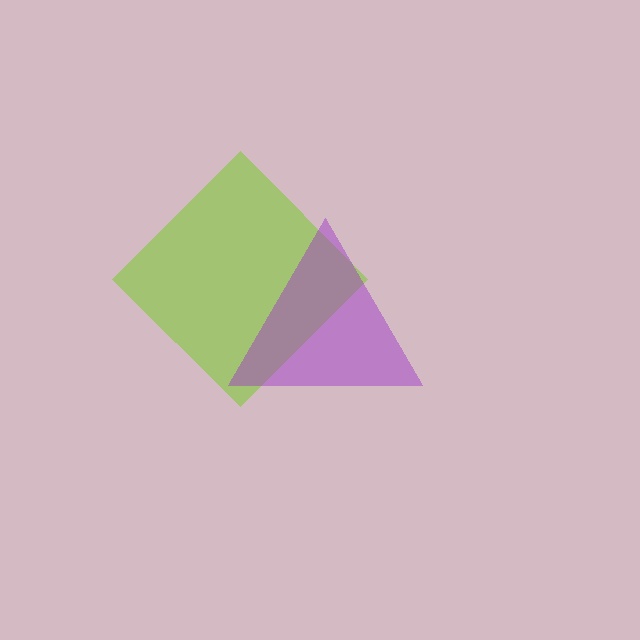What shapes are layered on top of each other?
The layered shapes are: a lime diamond, a purple triangle.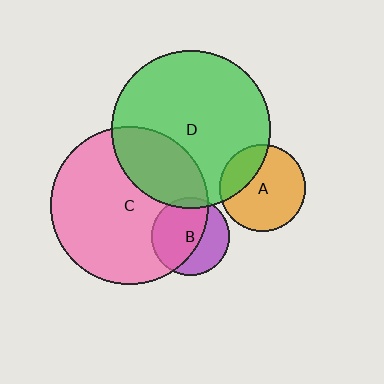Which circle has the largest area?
Circle D (green).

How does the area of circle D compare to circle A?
Approximately 3.4 times.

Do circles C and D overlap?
Yes.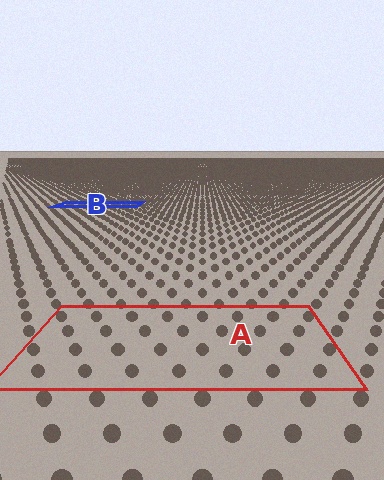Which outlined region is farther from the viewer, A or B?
Region B is farther from the viewer — the texture elements inside it appear smaller and more densely packed.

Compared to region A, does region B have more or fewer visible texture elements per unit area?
Region B has more texture elements per unit area — they are packed more densely because it is farther away.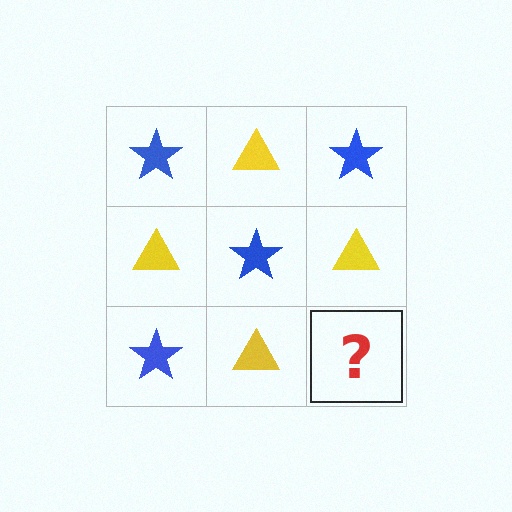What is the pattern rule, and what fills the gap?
The rule is that it alternates blue star and yellow triangle in a checkerboard pattern. The gap should be filled with a blue star.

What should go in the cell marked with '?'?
The missing cell should contain a blue star.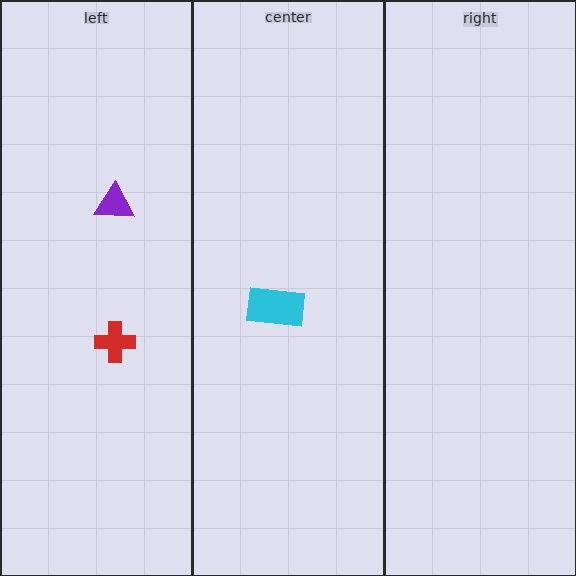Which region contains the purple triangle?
The left region.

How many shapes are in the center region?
1.